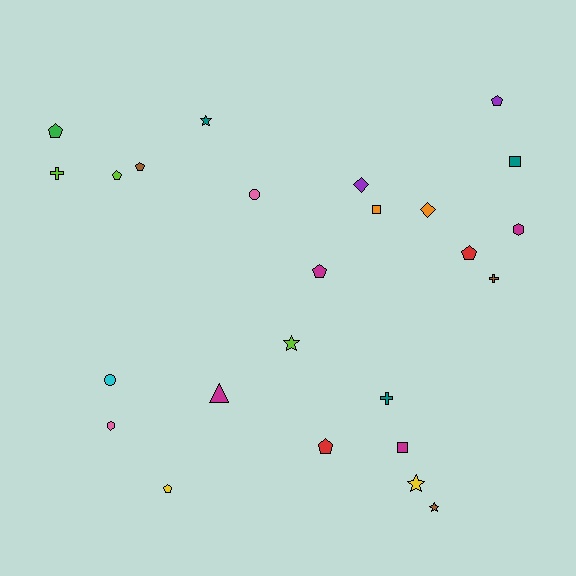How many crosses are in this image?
There are 3 crosses.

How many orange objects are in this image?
There are 2 orange objects.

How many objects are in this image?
There are 25 objects.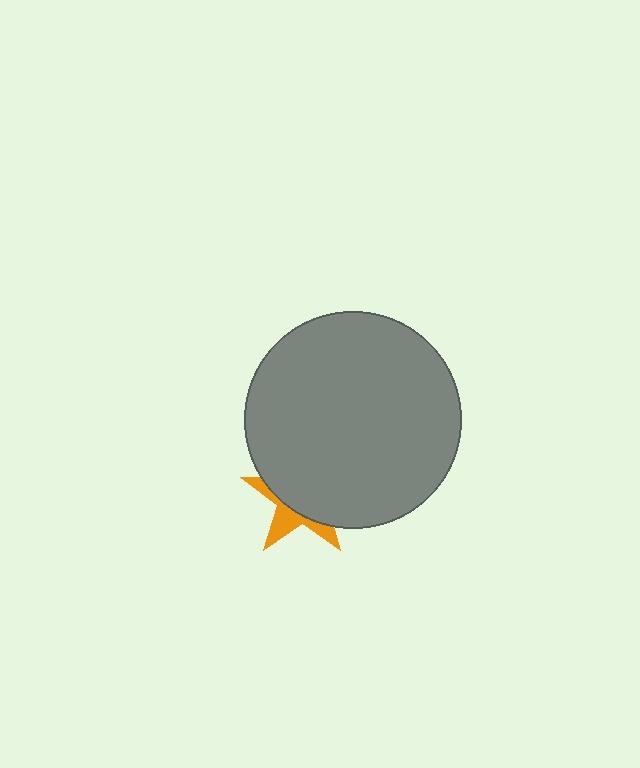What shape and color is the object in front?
The object in front is a gray circle.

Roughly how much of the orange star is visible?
A small part of it is visible (roughly 33%).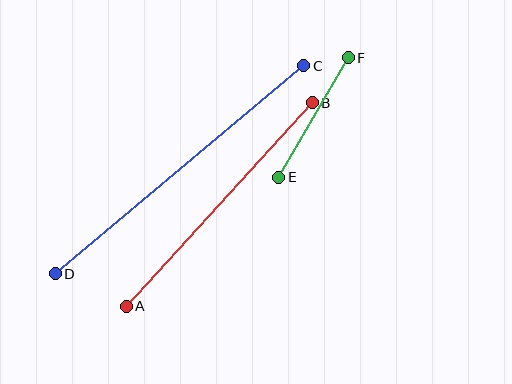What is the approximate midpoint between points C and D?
The midpoint is at approximately (179, 170) pixels.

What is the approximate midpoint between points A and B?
The midpoint is at approximately (219, 204) pixels.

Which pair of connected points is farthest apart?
Points C and D are farthest apart.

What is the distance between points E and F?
The distance is approximately 138 pixels.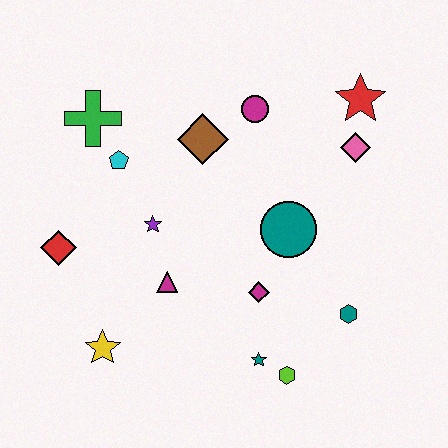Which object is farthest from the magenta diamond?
The green cross is farthest from the magenta diamond.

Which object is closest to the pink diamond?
The red star is closest to the pink diamond.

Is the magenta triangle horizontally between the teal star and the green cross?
Yes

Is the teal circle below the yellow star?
No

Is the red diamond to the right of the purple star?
No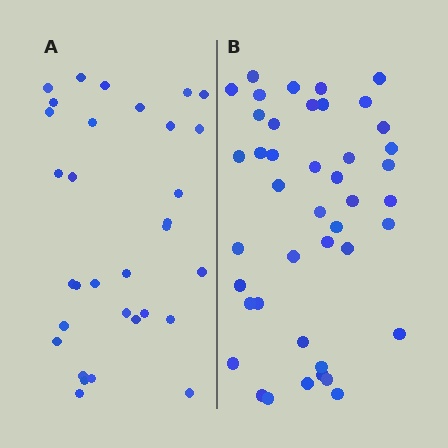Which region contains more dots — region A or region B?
Region B (the right region) has more dots.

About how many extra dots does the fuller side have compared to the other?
Region B has roughly 12 or so more dots than region A.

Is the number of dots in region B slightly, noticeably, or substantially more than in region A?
Region B has noticeably more, but not dramatically so. The ratio is roughly 1.3 to 1.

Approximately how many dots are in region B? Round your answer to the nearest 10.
About 40 dots. (The exact count is 43, which rounds to 40.)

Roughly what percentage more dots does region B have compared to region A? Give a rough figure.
About 35% more.